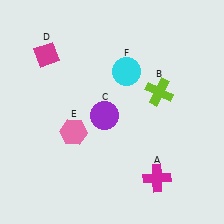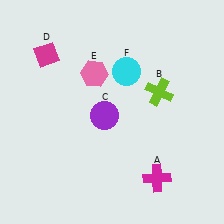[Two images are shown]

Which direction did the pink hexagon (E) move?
The pink hexagon (E) moved up.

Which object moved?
The pink hexagon (E) moved up.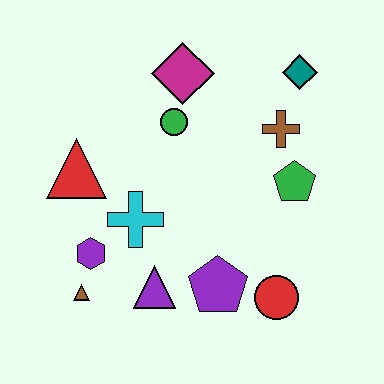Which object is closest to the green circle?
The magenta diamond is closest to the green circle.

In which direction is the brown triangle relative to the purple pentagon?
The brown triangle is to the left of the purple pentagon.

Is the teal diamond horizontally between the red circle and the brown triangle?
No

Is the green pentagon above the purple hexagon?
Yes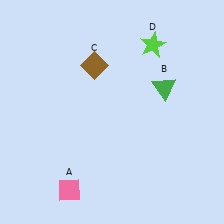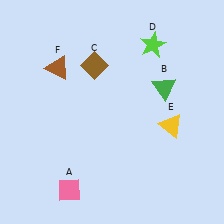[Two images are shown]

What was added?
A yellow triangle (E), a brown triangle (F) were added in Image 2.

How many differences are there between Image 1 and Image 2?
There are 2 differences between the two images.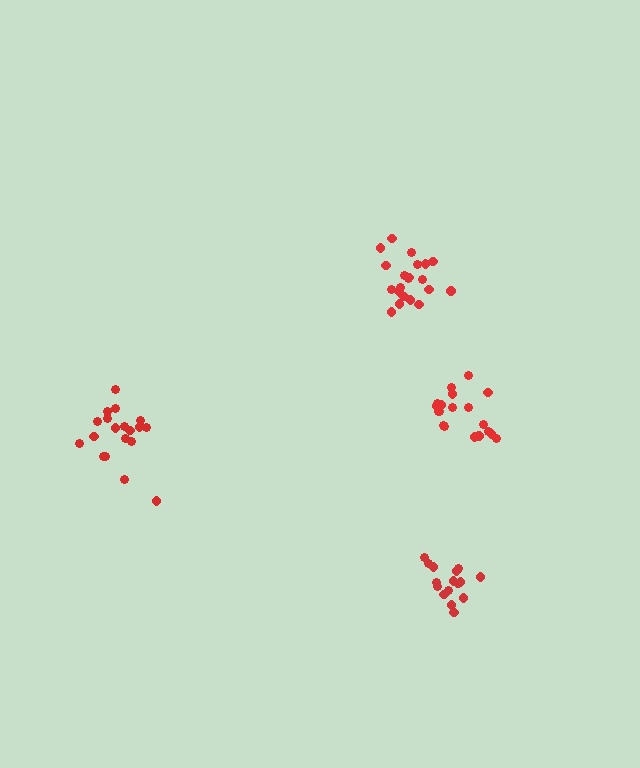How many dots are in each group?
Group 1: 21 dots, Group 2: 19 dots, Group 3: 19 dots, Group 4: 16 dots (75 total).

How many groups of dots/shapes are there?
There are 4 groups.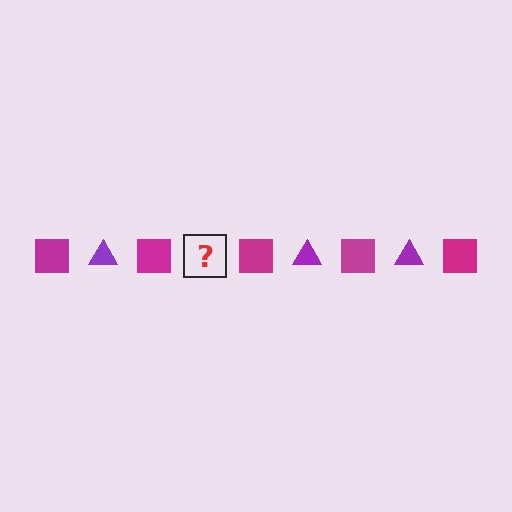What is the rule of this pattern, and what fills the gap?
The rule is that the pattern alternates between magenta square and purple triangle. The gap should be filled with a purple triangle.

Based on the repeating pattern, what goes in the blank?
The blank should be a purple triangle.